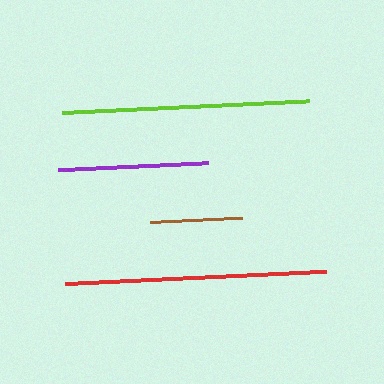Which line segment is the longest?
The red line is the longest at approximately 261 pixels.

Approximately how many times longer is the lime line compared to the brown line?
The lime line is approximately 2.7 times the length of the brown line.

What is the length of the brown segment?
The brown segment is approximately 92 pixels long.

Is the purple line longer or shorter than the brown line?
The purple line is longer than the brown line.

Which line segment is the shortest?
The brown line is the shortest at approximately 92 pixels.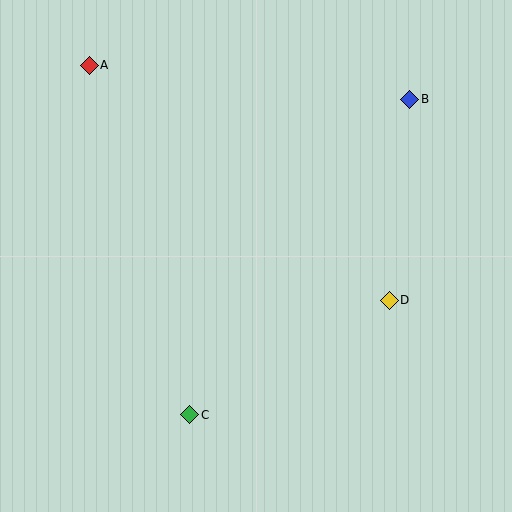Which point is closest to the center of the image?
Point D at (389, 300) is closest to the center.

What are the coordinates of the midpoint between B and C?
The midpoint between B and C is at (300, 257).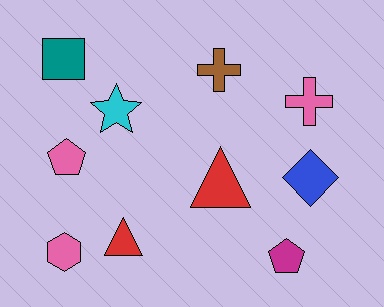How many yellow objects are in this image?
There are no yellow objects.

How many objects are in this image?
There are 10 objects.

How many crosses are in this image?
There are 2 crosses.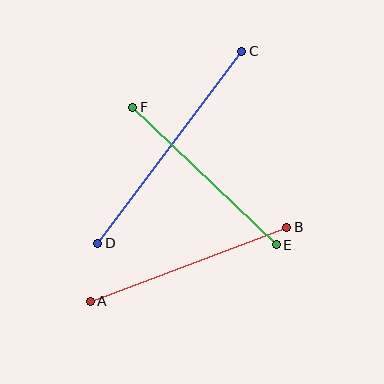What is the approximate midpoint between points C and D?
The midpoint is at approximately (170, 147) pixels.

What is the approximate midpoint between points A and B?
The midpoint is at approximately (189, 264) pixels.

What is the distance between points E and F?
The distance is approximately 199 pixels.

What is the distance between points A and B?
The distance is approximately 210 pixels.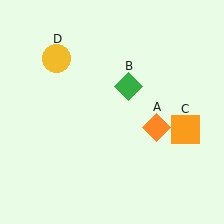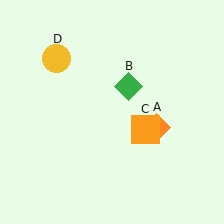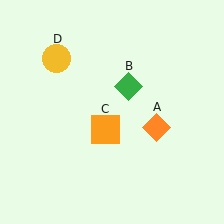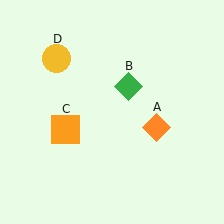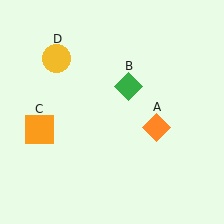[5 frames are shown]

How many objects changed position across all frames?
1 object changed position: orange square (object C).